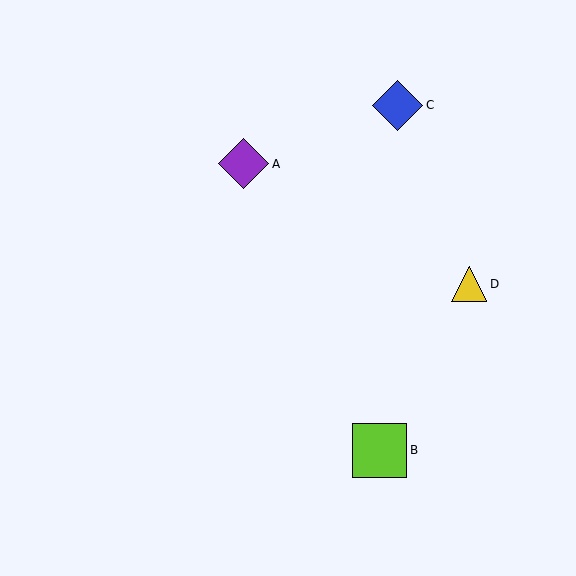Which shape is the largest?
The lime square (labeled B) is the largest.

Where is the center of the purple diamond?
The center of the purple diamond is at (244, 164).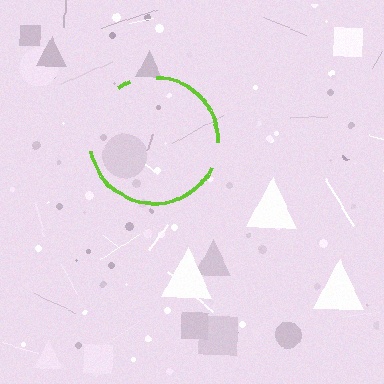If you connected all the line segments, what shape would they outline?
They would outline a circle.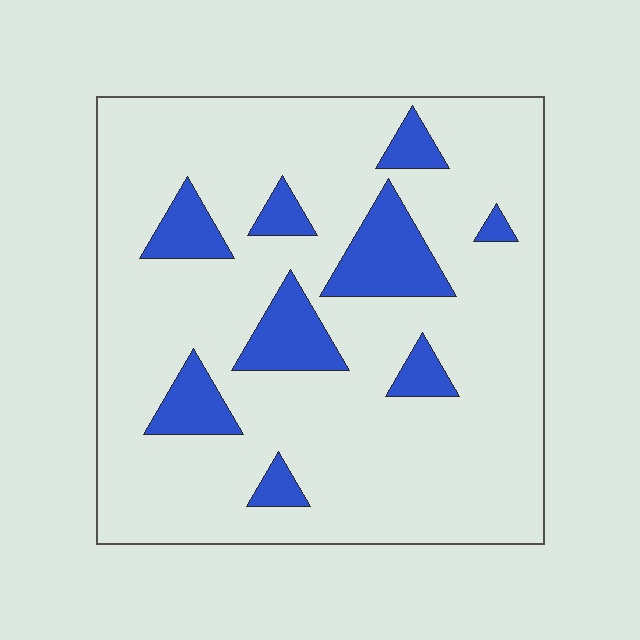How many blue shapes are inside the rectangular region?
9.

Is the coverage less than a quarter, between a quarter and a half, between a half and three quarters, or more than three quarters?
Less than a quarter.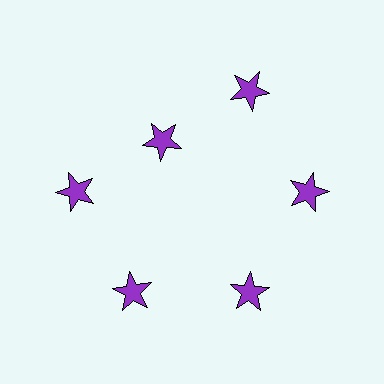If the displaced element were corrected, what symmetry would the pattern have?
It would have 6-fold rotational symmetry — the pattern would map onto itself every 60 degrees.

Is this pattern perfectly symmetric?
No. The 6 purple stars are arranged in a ring, but one element near the 11 o'clock position is pulled inward toward the center, breaking the 6-fold rotational symmetry.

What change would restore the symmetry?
The symmetry would be restored by moving it outward, back onto the ring so that all 6 stars sit at equal angles and equal distance from the center.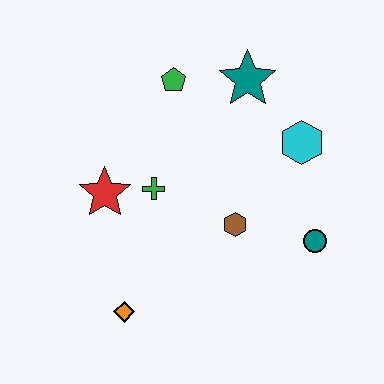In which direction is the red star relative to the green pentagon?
The red star is below the green pentagon.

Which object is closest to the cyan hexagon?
The teal star is closest to the cyan hexagon.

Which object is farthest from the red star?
The teal circle is farthest from the red star.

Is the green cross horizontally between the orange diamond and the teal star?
Yes